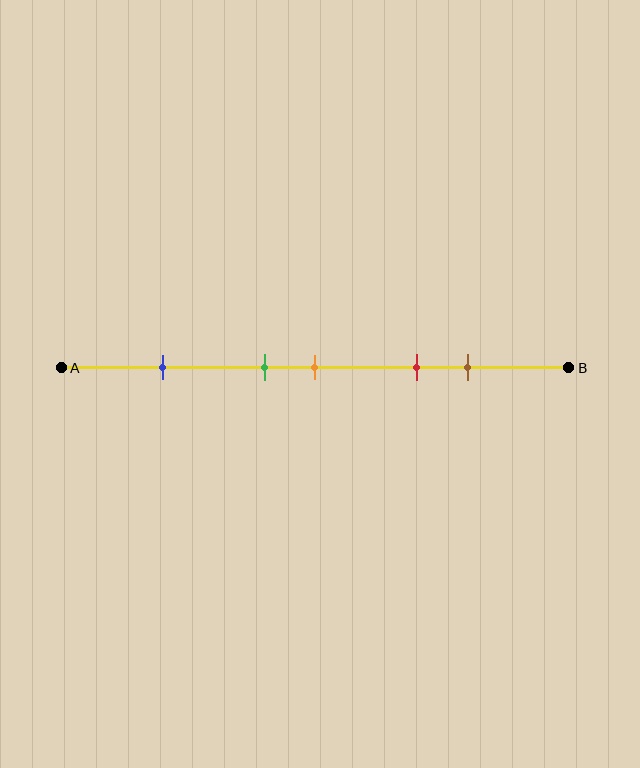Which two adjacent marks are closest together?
The green and orange marks are the closest adjacent pair.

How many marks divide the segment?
There are 5 marks dividing the segment.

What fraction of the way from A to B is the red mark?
The red mark is approximately 70% (0.7) of the way from A to B.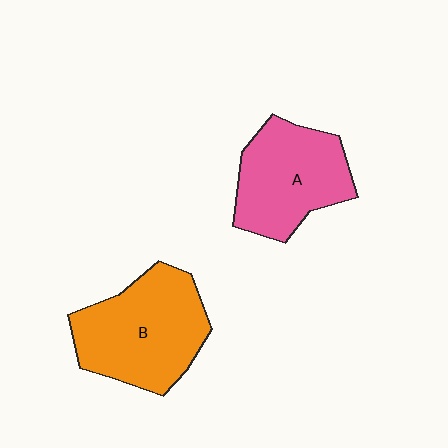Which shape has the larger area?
Shape B (orange).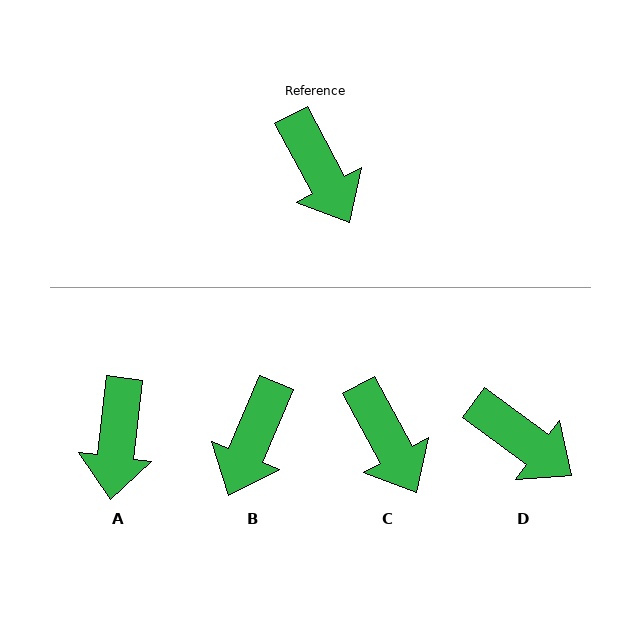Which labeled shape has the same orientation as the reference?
C.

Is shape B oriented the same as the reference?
No, it is off by about 51 degrees.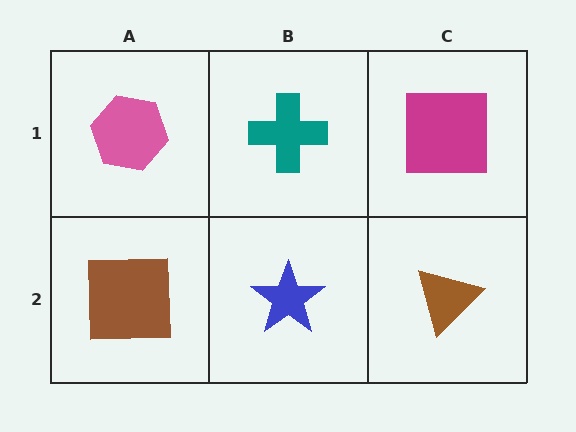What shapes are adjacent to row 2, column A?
A pink hexagon (row 1, column A), a blue star (row 2, column B).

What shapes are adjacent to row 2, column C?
A magenta square (row 1, column C), a blue star (row 2, column B).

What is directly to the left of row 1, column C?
A teal cross.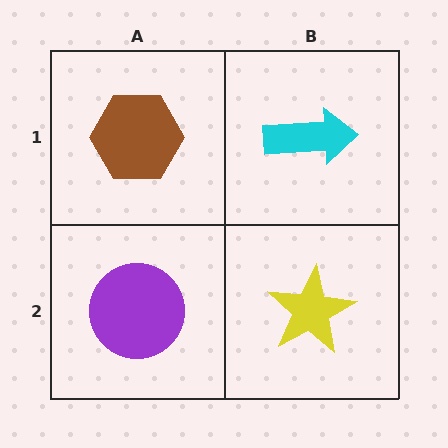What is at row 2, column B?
A yellow star.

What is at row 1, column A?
A brown hexagon.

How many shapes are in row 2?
2 shapes.